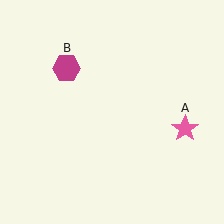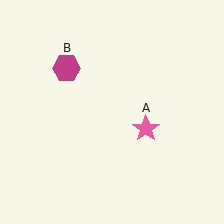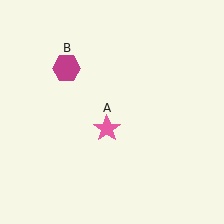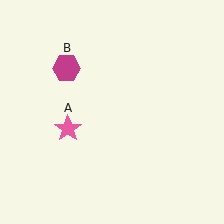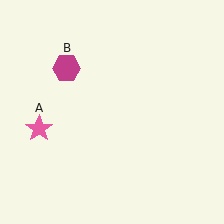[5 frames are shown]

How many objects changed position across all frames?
1 object changed position: pink star (object A).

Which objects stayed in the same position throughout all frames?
Magenta hexagon (object B) remained stationary.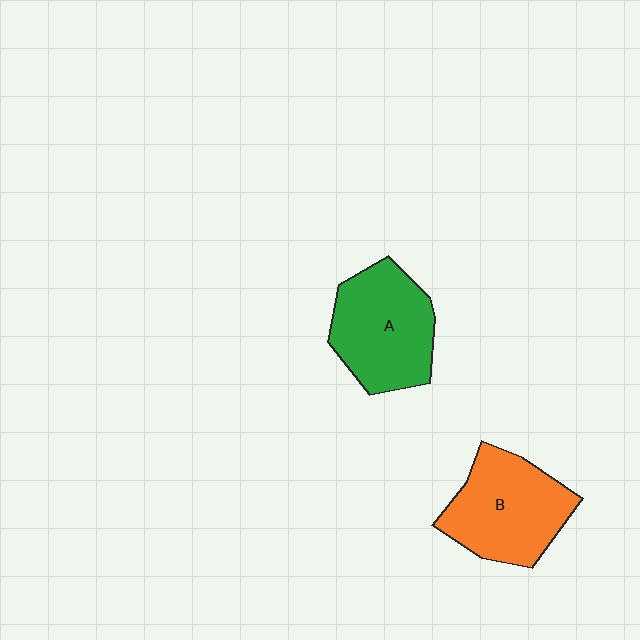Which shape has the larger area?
Shape B (orange).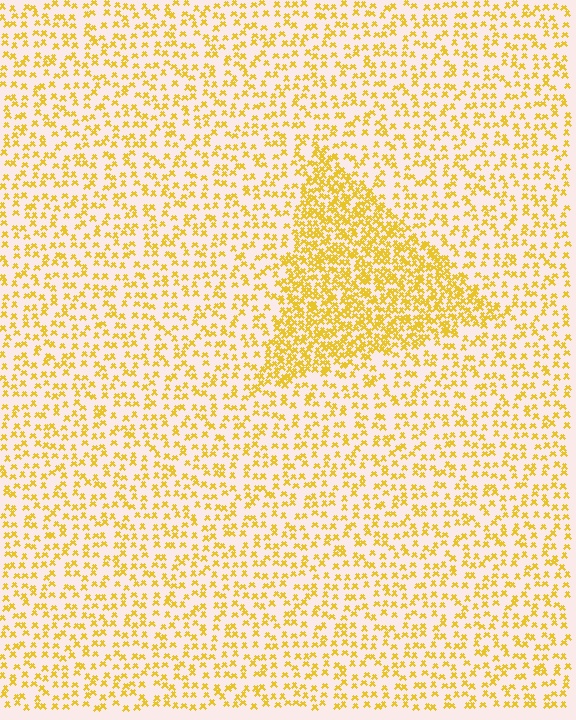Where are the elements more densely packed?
The elements are more densely packed inside the triangle boundary.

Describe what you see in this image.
The image contains small yellow elements arranged at two different densities. A triangle-shaped region is visible where the elements are more densely packed than the surrounding area.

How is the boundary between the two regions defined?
The boundary is defined by a change in element density (approximately 2.3x ratio). All elements are the same color, size, and shape.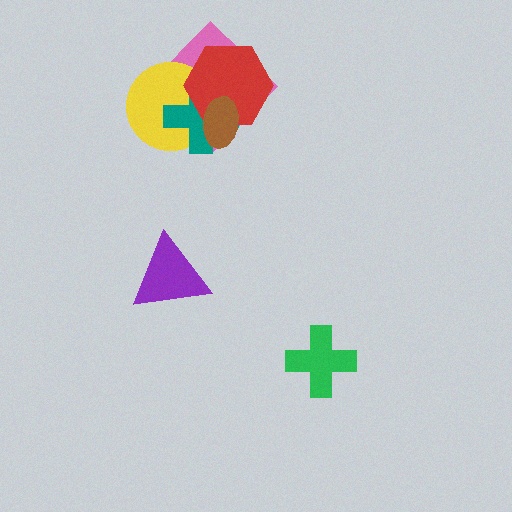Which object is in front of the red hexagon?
The brown ellipse is in front of the red hexagon.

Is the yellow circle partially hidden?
Yes, it is partially covered by another shape.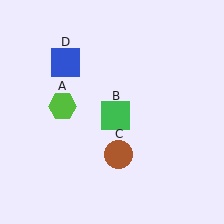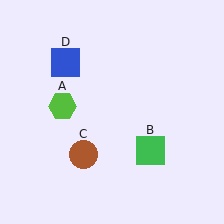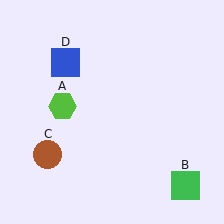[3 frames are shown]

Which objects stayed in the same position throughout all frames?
Lime hexagon (object A) and blue square (object D) remained stationary.